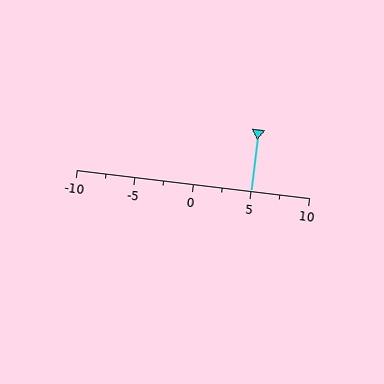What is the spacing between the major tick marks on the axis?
The major ticks are spaced 5 apart.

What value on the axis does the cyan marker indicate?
The marker indicates approximately 5.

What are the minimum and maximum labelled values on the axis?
The axis runs from -10 to 10.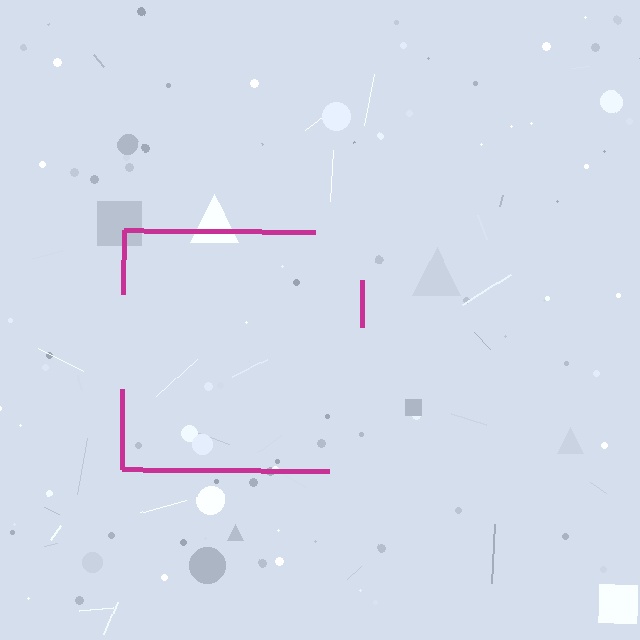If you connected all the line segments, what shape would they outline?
They would outline a square.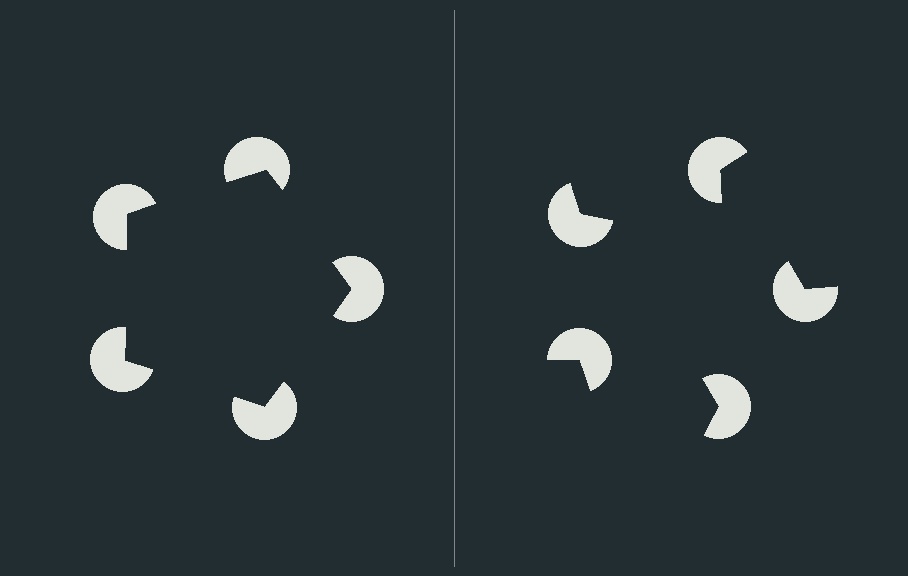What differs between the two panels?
The pac-man discs are positioned identically on both sides; only the wedge orientations differ. On the left they align to a pentagon; on the right they are misaligned.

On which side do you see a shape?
An illusory pentagon appears on the left side. On the right side the wedge cuts are rotated, so no coherent shape forms.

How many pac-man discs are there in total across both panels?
10 — 5 on each side.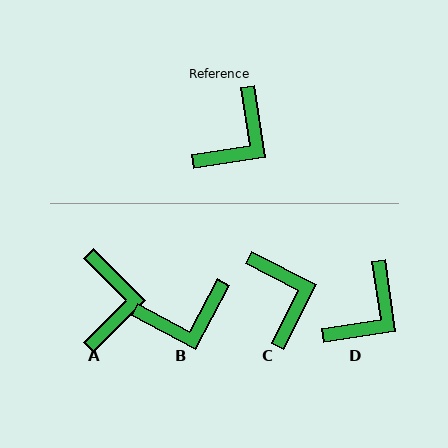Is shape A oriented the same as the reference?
No, it is off by about 36 degrees.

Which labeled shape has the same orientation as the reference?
D.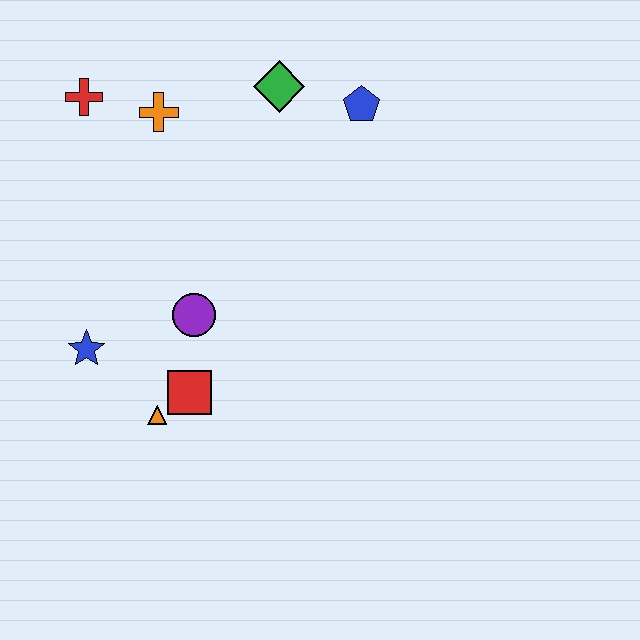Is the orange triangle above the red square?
No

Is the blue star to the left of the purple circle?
Yes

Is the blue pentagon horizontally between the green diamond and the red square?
No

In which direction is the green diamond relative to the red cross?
The green diamond is to the right of the red cross.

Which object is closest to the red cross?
The orange cross is closest to the red cross.